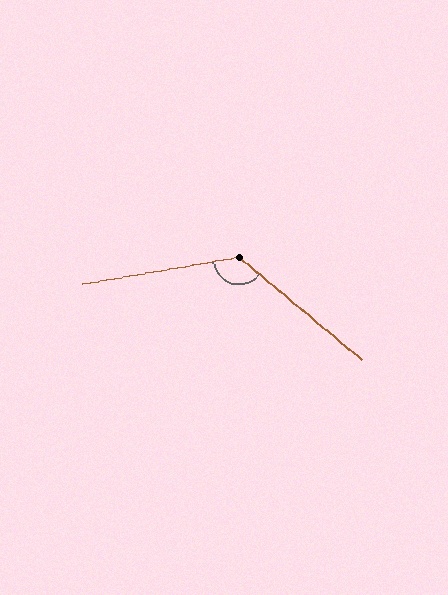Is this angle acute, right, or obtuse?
It is obtuse.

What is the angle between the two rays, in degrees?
Approximately 131 degrees.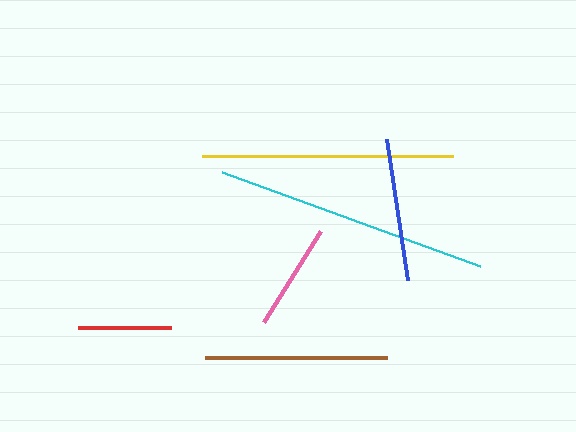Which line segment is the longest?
The cyan line is the longest at approximately 275 pixels.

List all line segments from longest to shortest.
From longest to shortest: cyan, yellow, brown, blue, pink, red.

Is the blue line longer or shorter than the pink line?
The blue line is longer than the pink line.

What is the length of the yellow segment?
The yellow segment is approximately 251 pixels long.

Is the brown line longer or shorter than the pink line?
The brown line is longer than the pink line.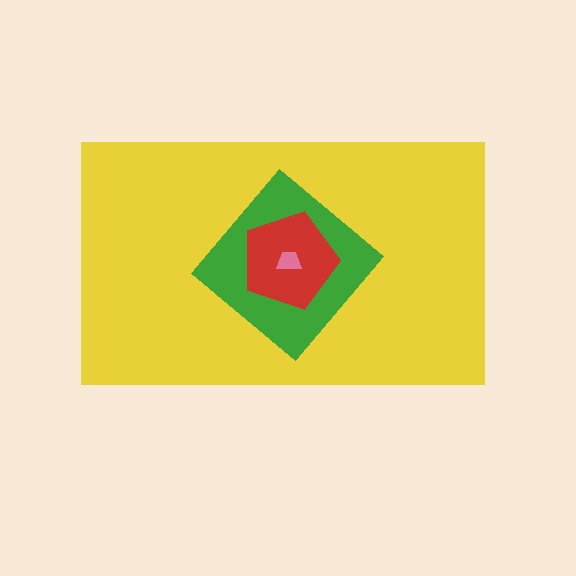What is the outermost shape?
The yellow rectangle.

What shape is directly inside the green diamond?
The red pentagon.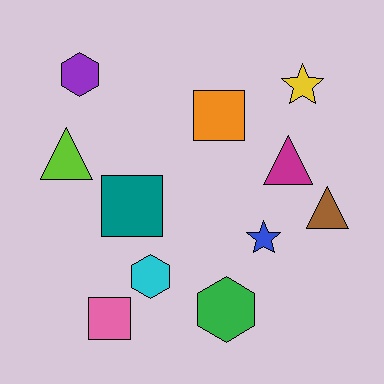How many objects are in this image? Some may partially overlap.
There are 11 objects.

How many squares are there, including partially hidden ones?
There are 3 squares.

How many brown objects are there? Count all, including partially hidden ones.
There is 1 brown object.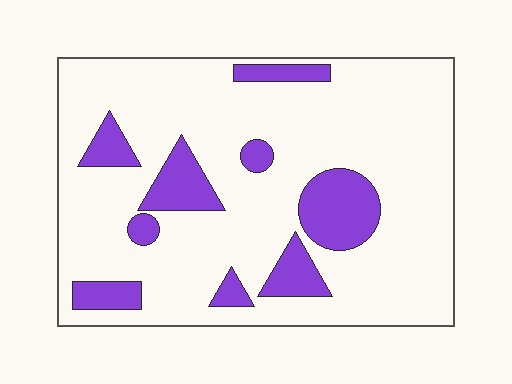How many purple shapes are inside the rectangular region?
9.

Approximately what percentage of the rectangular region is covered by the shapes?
Approximately 20%.